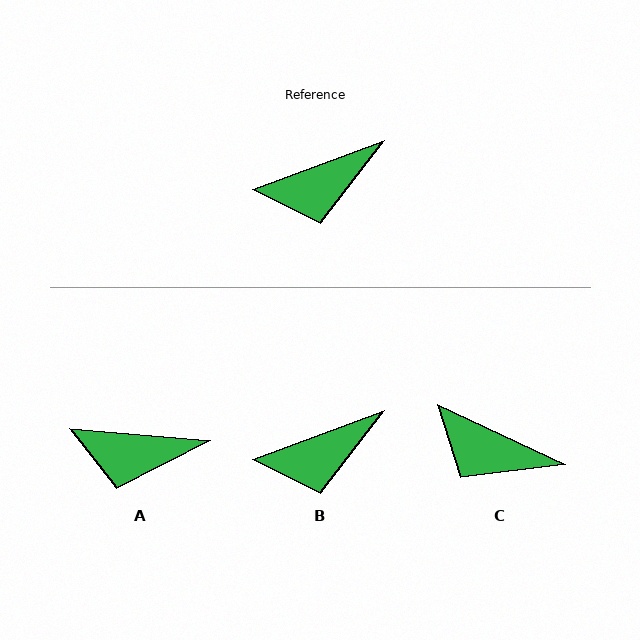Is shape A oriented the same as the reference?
No, it is off by about 25 degrees.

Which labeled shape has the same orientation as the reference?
B.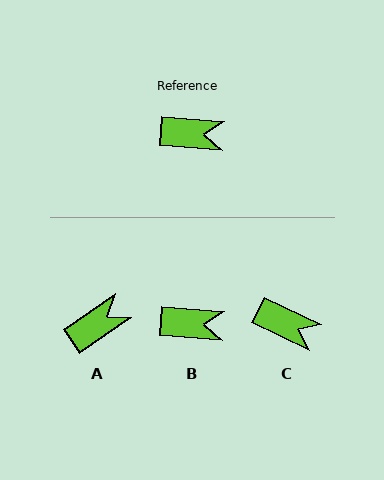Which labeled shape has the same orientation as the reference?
B.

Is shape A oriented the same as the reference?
No, it is off by about 39 degrees.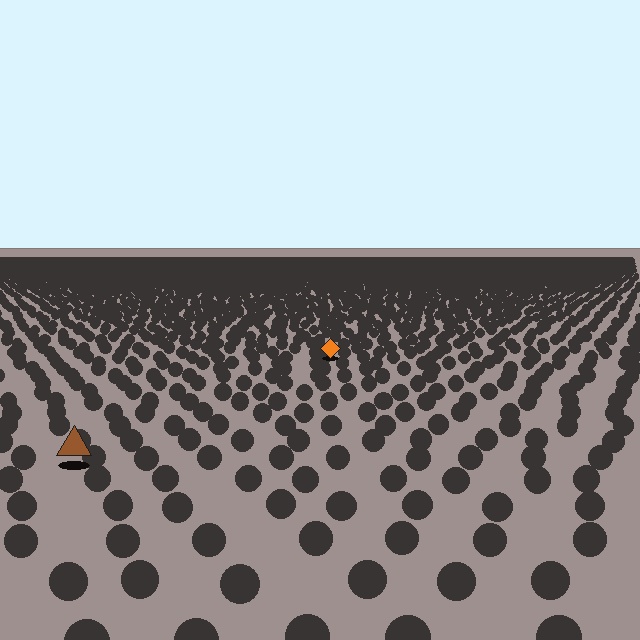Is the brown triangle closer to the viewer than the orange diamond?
Yes. The brown triangle is closer — you can tell from the texture gradient: the ground texture is coarser near it.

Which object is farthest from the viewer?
The orange diamond is farthest from the viewer. It appears smaller and the ground texture around it is denser.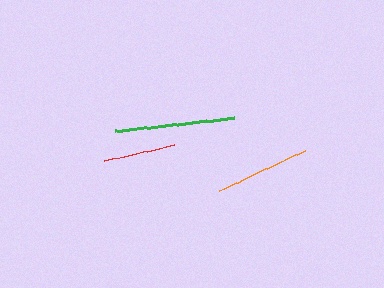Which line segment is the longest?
The green line is the longest at approximately 119 pixels.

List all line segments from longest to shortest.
From longest to shortest: green, orange, red.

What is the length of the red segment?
The red segment is approximately 72 pixels long.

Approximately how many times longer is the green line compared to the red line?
The green line is approximately 1.7 times the length of the red line.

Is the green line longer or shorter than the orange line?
The green line is longer than the orange line.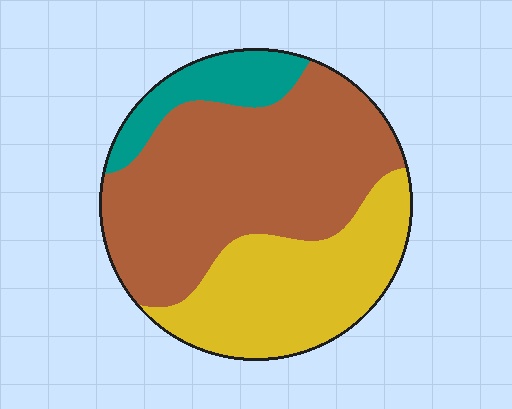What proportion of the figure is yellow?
Yellow takes up about one third (1/3) of the figure.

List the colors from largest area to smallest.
From largest to smallest: brown, yellow, teal.